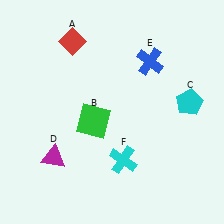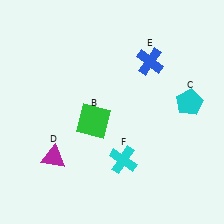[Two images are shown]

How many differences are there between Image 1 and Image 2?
There is 1 difference between the two images.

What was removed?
The red diamond (A) was removed in Image 2.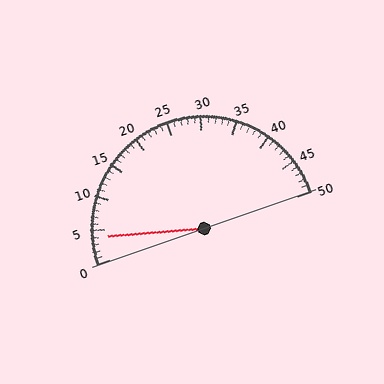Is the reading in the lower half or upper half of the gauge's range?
The reading is in the lower half of the range (0 to 50).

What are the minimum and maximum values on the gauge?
The gauge ranges from 0 to 50.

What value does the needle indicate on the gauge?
The needle indicates approximately 4.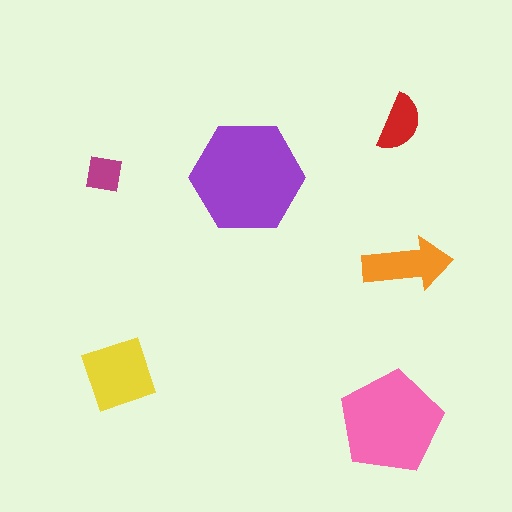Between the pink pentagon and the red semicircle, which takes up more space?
The pink pentagon.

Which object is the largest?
The purple hexagon.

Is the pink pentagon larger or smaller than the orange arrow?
Larger.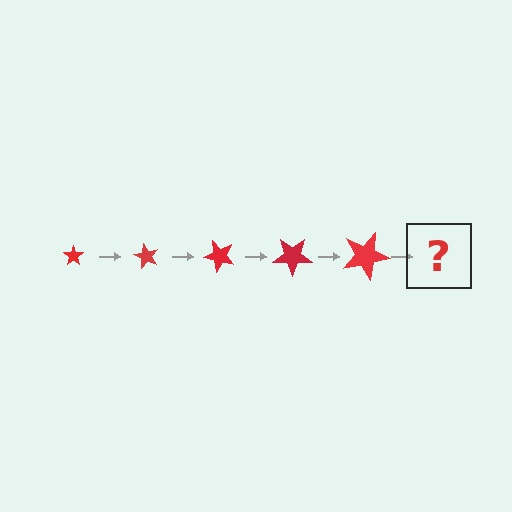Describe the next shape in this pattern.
It should be a star, larger than the previous one and rotated 300 degrees from the start.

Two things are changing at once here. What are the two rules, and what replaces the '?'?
The two rules are that the star grows larger each step and it rotates 60 degrees each step. The '?' should be a star, larger than the previous one and rotated 300 degrees from the start.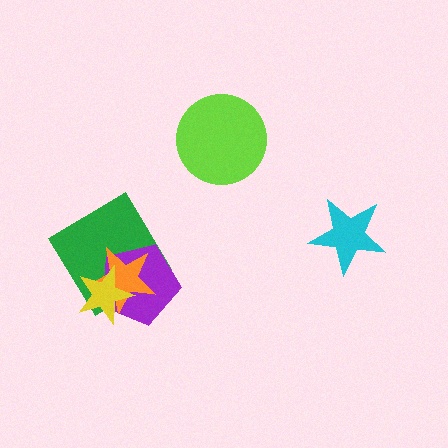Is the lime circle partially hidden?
No, no other shape covers it.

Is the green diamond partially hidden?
Yes, it is partially covered by another shape.